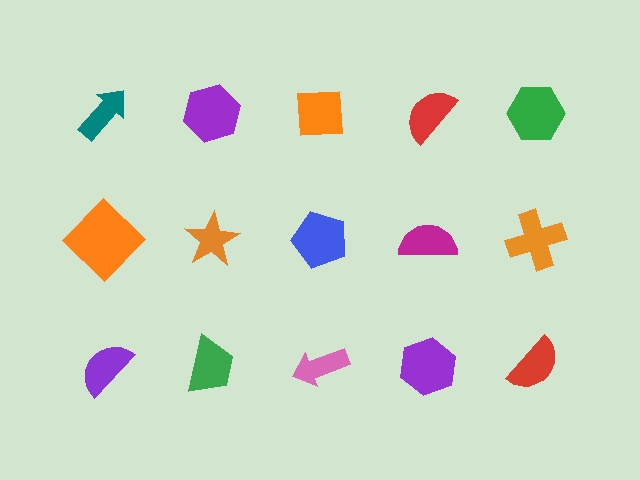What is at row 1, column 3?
An orange square.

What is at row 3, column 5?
A red semicircle.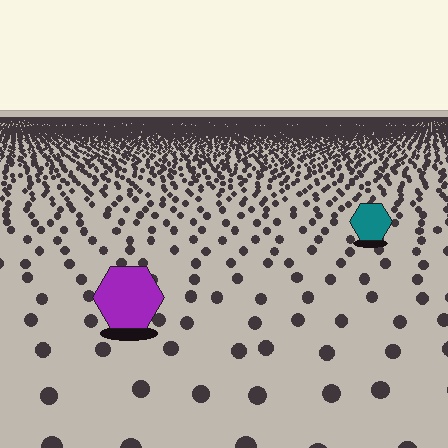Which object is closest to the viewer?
The purple hexagon is closest. The texture marks near it are larger and more spread out.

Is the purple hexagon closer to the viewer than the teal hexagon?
Yes. The purple hexagon is closer — you can tell from the texture gradient: the ground texture is coarser near it.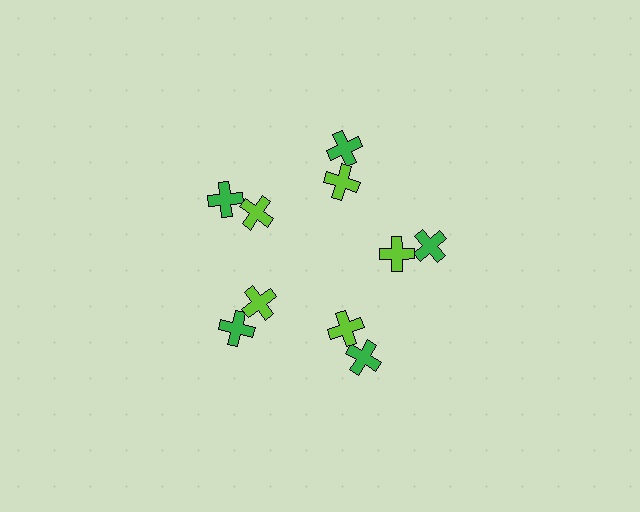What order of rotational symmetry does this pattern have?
This pattern has 5-fold rotational symmetry.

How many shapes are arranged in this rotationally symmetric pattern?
There are 10 shapes, arranged in 5 groups of 2.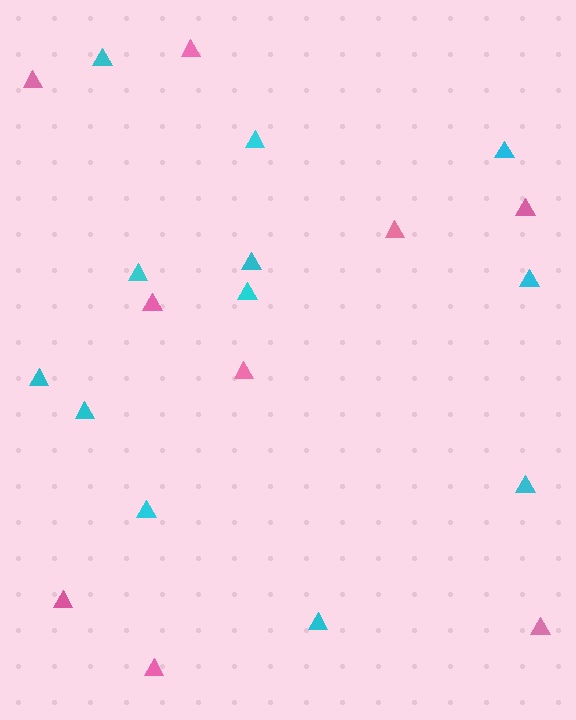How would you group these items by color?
There are 2 groups: one group of cyan triangles (12) and one group of pink triangles (9).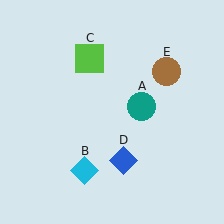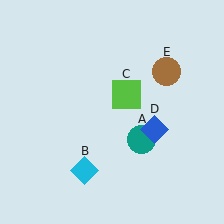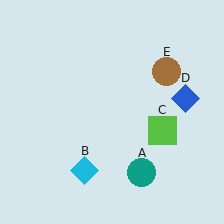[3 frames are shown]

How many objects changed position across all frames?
3 objects changed position: teal circle (object A), lime square (object C), blue diamond (object D).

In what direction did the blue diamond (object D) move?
The blue diamond (object D) moved up and to the right.